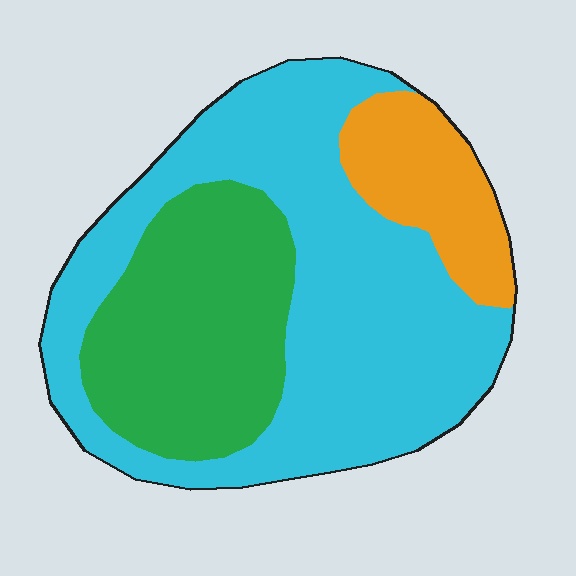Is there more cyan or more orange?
Cyan.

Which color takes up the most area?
Cyan, at roughly 55%.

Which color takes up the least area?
Orange, at roughly 15%.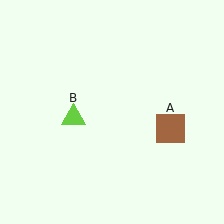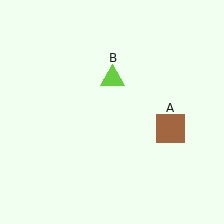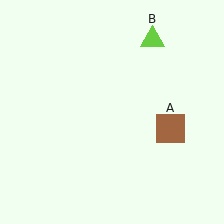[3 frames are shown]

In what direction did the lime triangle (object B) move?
The lime triangle (object B) moved up and to the right.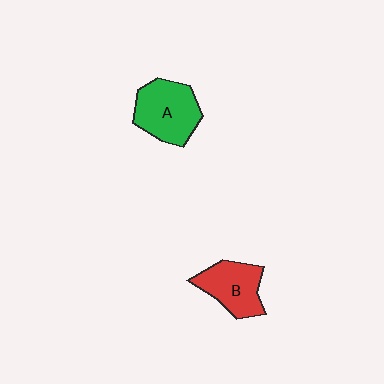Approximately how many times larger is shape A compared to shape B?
Approximately 1.2 times.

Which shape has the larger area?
Shape A (green).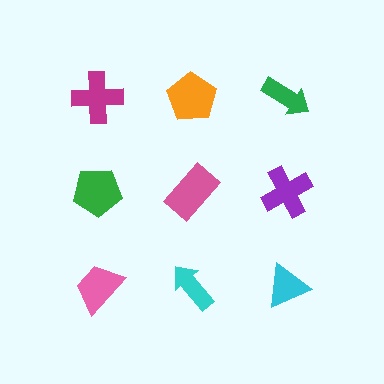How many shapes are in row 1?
3 shapes.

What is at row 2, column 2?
A pink rectangle.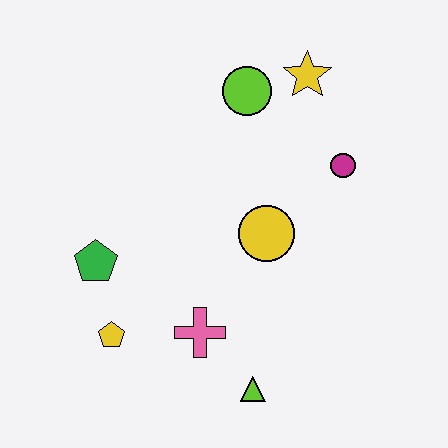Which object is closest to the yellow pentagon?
The green pentagon is closest to the yellow pentagon.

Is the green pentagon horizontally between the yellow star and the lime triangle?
No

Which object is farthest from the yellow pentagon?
The yellow star is farthest from the yellow pentagon.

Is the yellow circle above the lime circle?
No